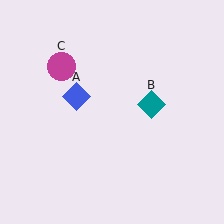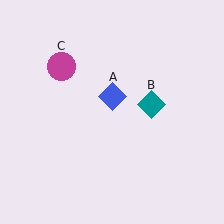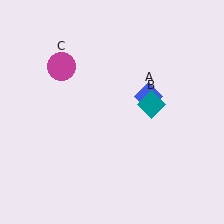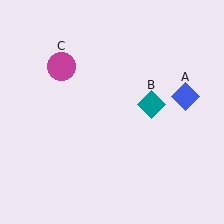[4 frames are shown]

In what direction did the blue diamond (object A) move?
The blue diamond (object A) moved right.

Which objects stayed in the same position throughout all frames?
Teal diamond (object B) and magenta circle (object C) remained stationary.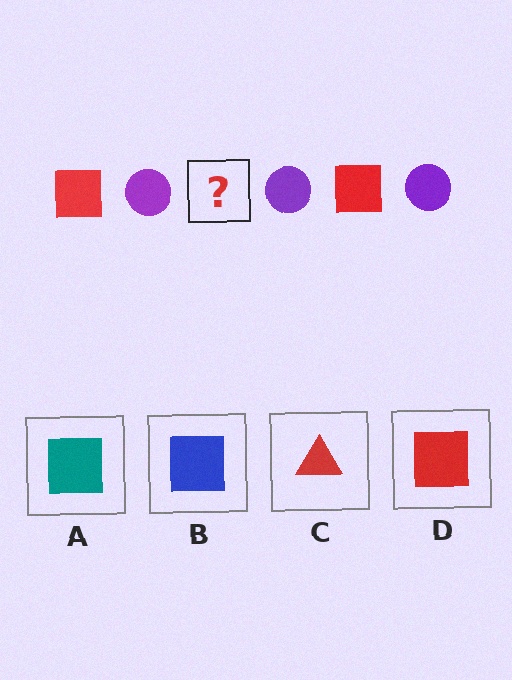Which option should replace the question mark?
Option D.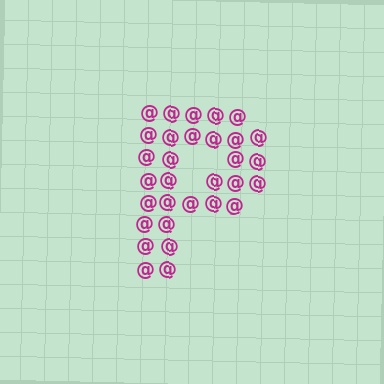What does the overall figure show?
The overall figure shows the letter P.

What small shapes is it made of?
It is made of small at signs.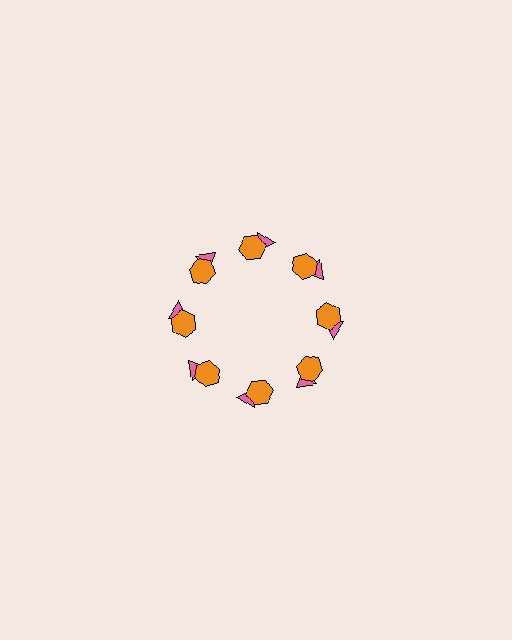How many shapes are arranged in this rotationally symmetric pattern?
There are 16 shapes, arranged in 8 groups of 2.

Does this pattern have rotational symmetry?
Yes, this pattern has 8-fold rotational symmetry. It looks the same after rotating 45 degrees around the center.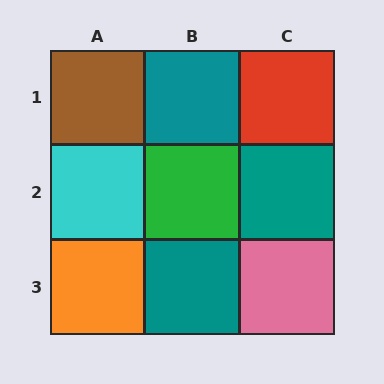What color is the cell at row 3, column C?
Pink.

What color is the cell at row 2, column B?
Green.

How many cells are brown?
1 cell is brown.